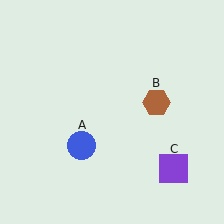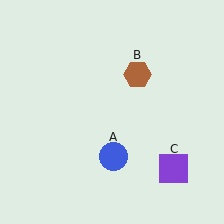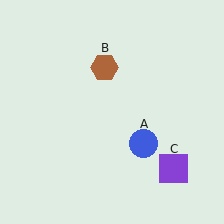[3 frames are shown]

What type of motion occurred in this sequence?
The blue circle (object A), brown hexagon (object B) rotated counterclockwise around the center of the scene.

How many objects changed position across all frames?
2 objects changed position: blue circle (object A), brown hexagon (object B).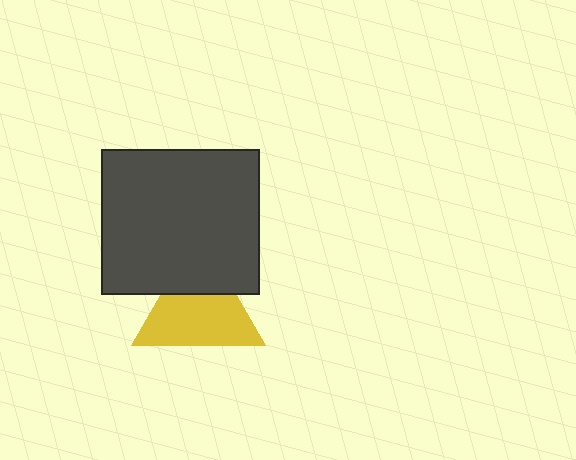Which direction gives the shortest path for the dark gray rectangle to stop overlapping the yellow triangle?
Moving up gives the shortest separation.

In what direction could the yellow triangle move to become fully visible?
The yellow triangle could move down. That would shift it out from behind the dark gray rectangle entirely.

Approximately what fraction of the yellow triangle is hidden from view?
Roughly 33% of the yellow triangle is hidden behind the dark gray rectangle.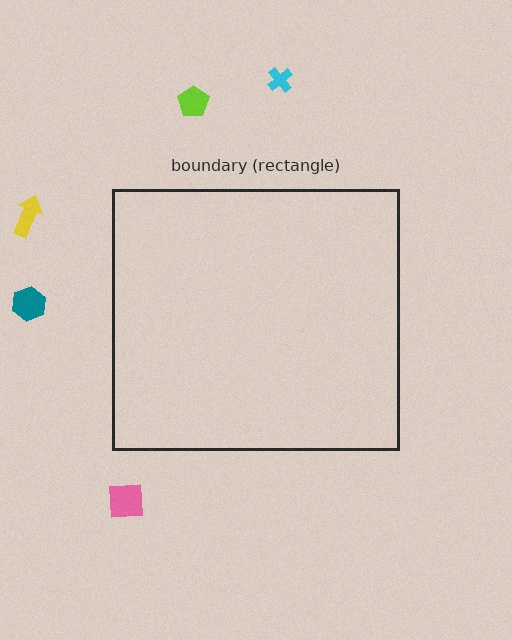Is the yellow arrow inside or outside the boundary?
Outside.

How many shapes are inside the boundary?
0 inside, 5 outside.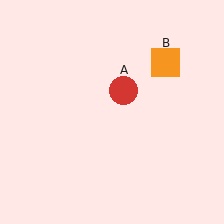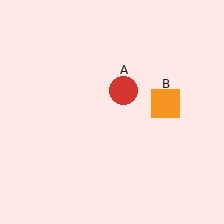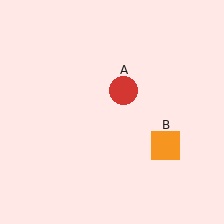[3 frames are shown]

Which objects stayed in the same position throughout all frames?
Red circle (object A) remained stationary.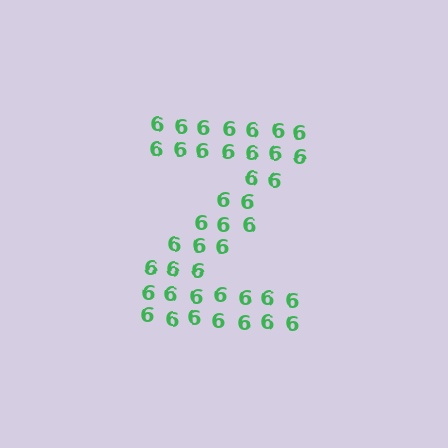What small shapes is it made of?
It is made of small digit 6's.